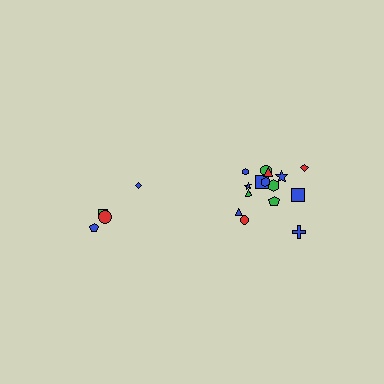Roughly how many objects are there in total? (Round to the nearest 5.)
Roughly 20 objects in total.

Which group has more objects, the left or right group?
The right group.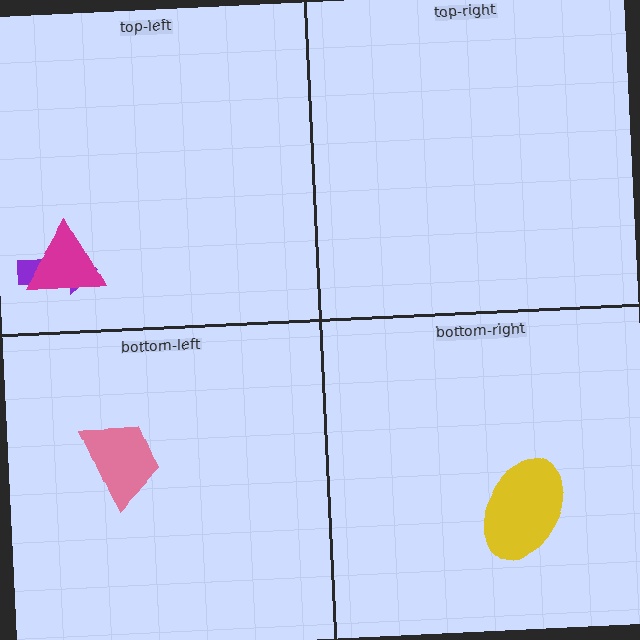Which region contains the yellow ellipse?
The bottom-right region.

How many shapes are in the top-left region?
2.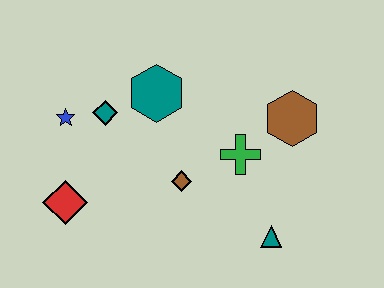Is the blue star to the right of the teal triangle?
No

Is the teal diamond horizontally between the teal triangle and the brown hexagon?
No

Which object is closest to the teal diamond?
The blue star is closest to the teal diamond.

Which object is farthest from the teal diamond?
The teal triangle is farthest from the teal diamond.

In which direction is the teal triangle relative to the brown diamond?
The teal triangle is to the right of the brown diamond.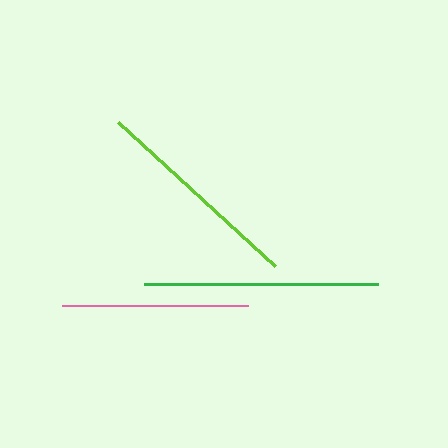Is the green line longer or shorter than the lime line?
The green line is longer than the lime line.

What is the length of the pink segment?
The pink segment is approximately 185 pixels long.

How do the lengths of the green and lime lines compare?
The green and lime lines are approximately the same length.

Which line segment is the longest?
The green line is the longest at approximately 234 pixels.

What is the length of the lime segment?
The lime segment is approximately 213 pixels long.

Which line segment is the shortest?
The pink line is the shortest at approximately 185 pixels.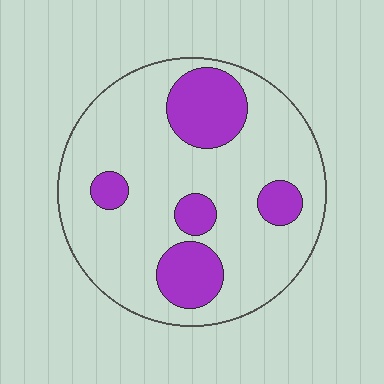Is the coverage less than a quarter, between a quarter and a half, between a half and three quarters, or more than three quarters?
Less than a quarter.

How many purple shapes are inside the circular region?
5.